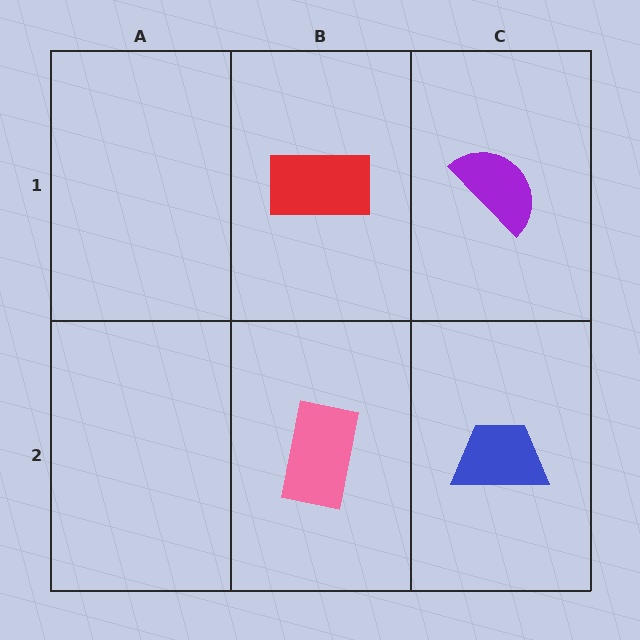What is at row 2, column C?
A blue trapezoid.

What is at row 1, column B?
A red rectangle.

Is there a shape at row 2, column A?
No, that cell is empty.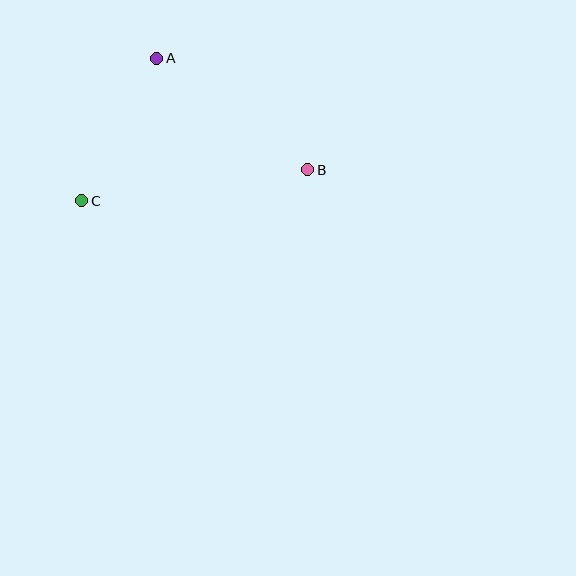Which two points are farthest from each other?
Points B and C are farthest from each other.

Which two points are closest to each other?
Points A and C are closest to each other.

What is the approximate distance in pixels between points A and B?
The distance between A and B is approximately 188 pixels.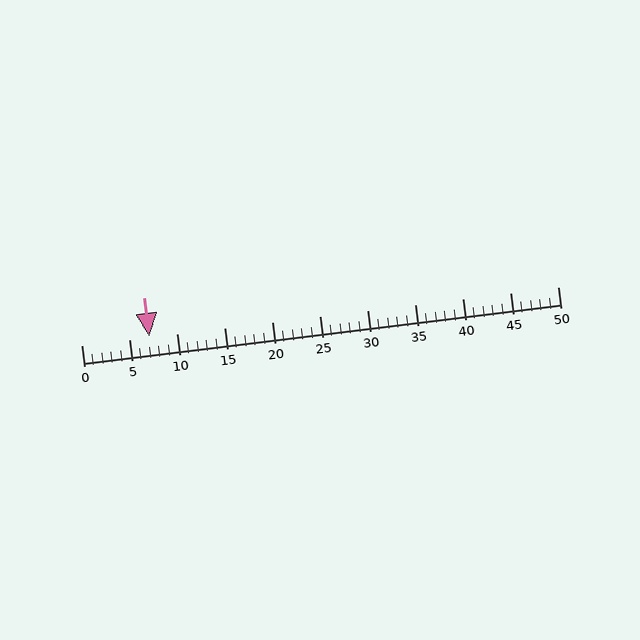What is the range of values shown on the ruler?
The ruler shows values from 0 to 50.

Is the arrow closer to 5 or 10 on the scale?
The arrow is closer to 5.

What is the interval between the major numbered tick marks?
The major tick marks are spaced 5 units apart.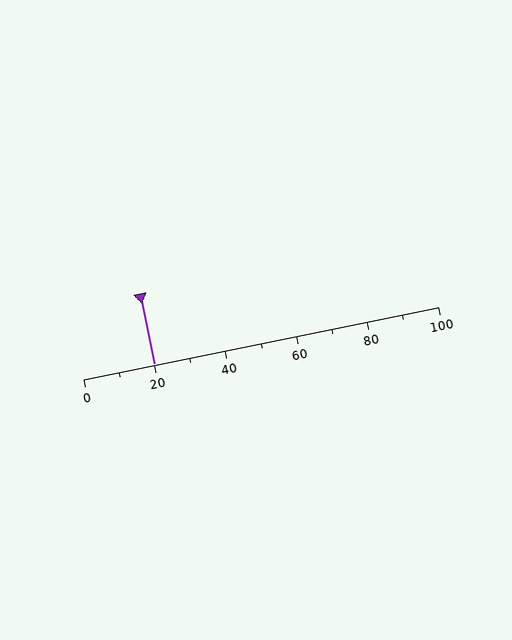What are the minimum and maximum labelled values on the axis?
The axis runs from 0 to 100.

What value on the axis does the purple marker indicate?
The marker indicates approximately 20.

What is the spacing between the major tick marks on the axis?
The major ticks are spaced 20 apart.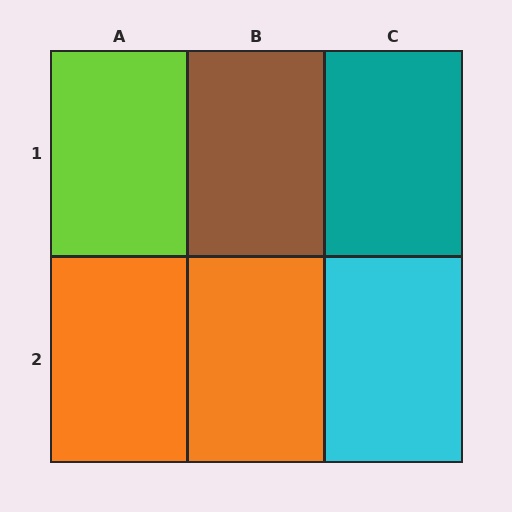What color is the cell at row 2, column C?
Cyan.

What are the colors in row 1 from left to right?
Lime, brown, teal.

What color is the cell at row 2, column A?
Orange.